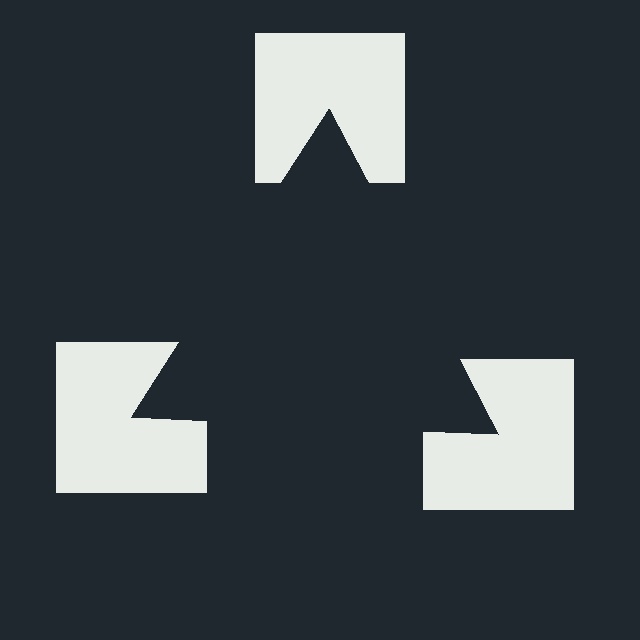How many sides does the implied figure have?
3 sides.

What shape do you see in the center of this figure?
An illusory triangle — its edges are inferred from the aligned wedge cuts in the notched squares, not physically drawn.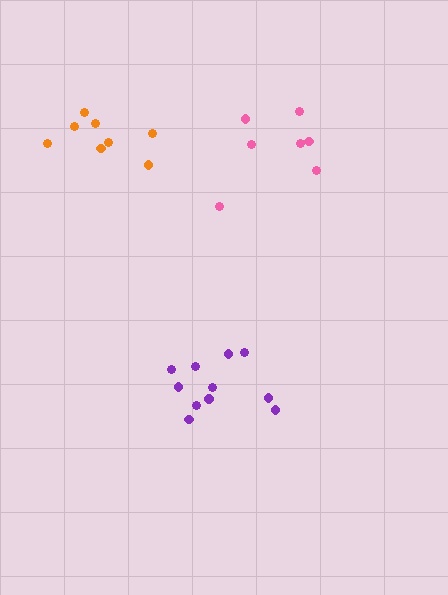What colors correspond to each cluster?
The clusters are colored: purple, pink, orange.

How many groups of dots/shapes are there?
There are 3 groups.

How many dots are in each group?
Group 1: 12 dots, Group 2: 7 dots, Group 3: 8 dots (27 total).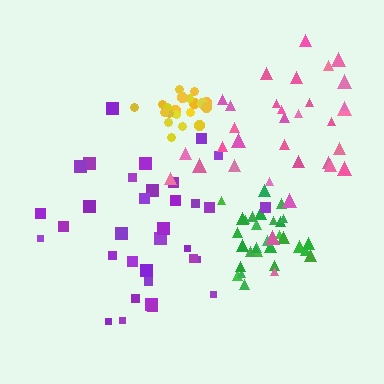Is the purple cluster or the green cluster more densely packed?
Green.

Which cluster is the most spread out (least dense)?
Purple.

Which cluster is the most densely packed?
Green.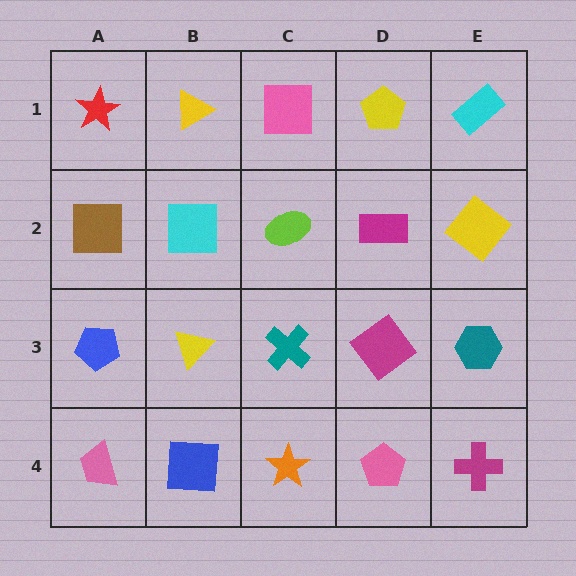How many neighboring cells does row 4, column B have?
3.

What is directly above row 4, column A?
A blue pentagon.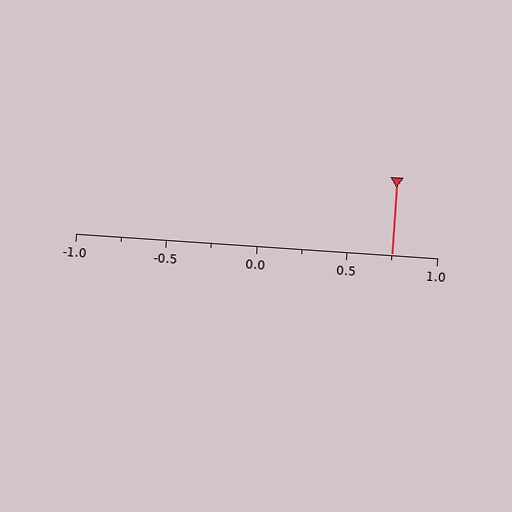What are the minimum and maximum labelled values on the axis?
The axis runs from -1.0 to 1.0.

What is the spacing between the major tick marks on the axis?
The major ticks are spaced 0.5 apart.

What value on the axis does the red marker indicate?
The marker indicates approximately 0.75.